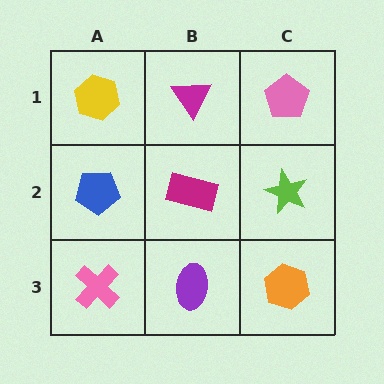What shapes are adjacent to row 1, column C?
A lime star (row 2, column C), a magenta triangle (row 1, column B).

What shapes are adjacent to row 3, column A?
A blue pentagon (row 2, column A), a purple ellipse (row 3, column B).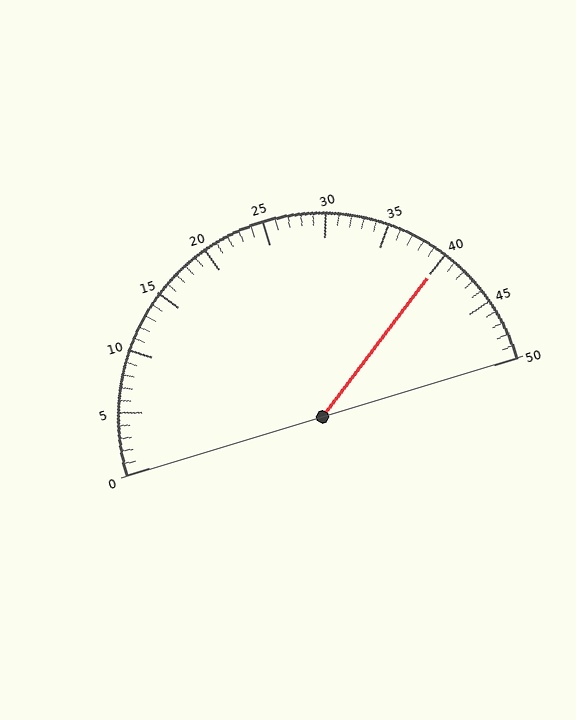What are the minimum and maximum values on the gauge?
The gauge ranges from 0 to 50.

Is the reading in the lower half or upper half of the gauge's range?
The reading is in the upper half of the range (0 to 50).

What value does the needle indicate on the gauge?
The needle indicates approximately 40.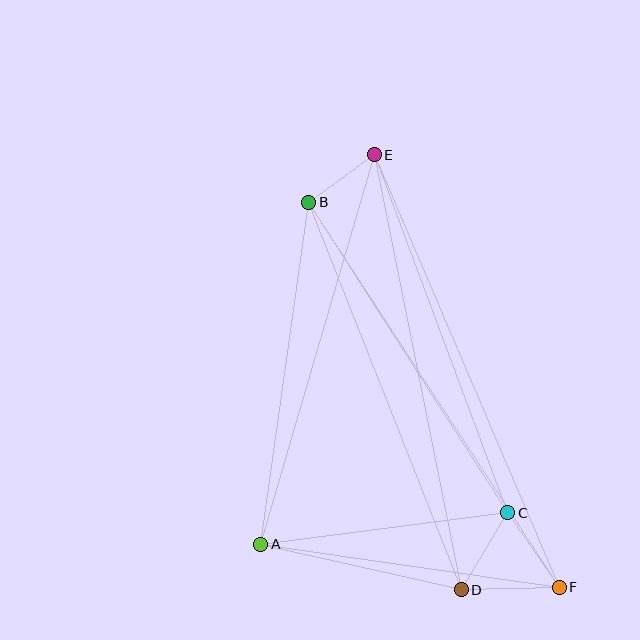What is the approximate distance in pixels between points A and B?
The distance between A and B is approximately 346 pixels.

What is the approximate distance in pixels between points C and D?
The distance between C and D is approximately 90 pixels.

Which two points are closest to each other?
Points B and E are closest to each other.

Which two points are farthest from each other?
Points E and F are farthest from each other.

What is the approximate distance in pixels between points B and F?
The distance between B and F is approximately 459 pixels.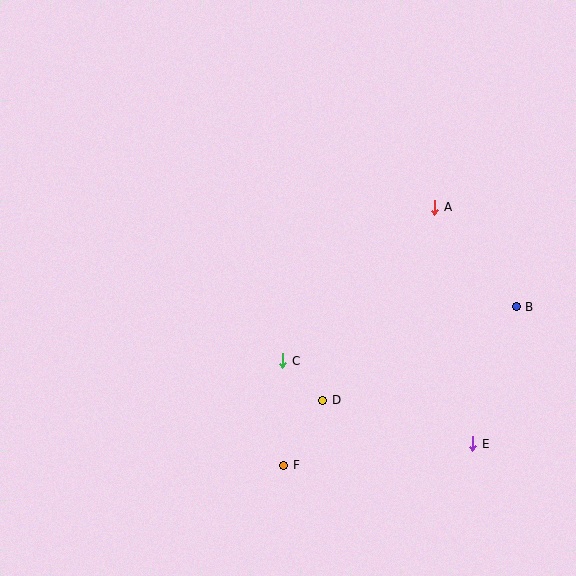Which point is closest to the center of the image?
Point C at (283, 361) is closest to the center.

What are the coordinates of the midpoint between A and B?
The midpoint between A and B is at (476, 257).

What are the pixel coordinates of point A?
Point A is at (435, 207).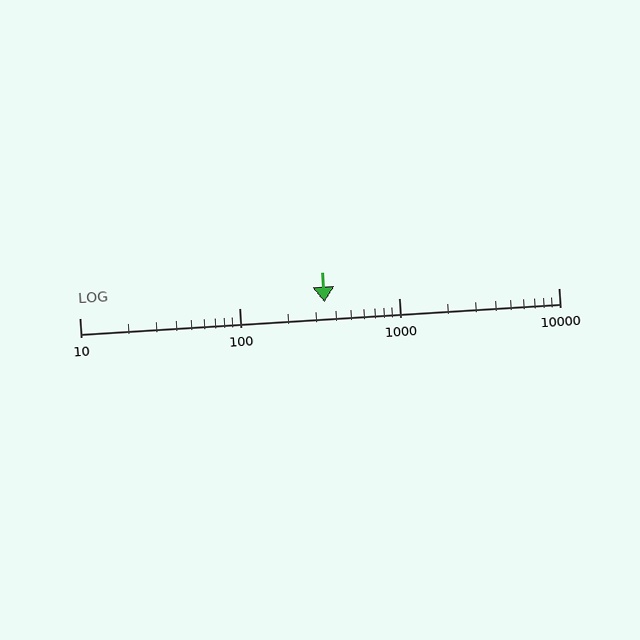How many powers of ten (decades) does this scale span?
The scale spans 3 decades, from 10 to 10000.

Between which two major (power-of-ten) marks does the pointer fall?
The pointer is between 100 and 1000.